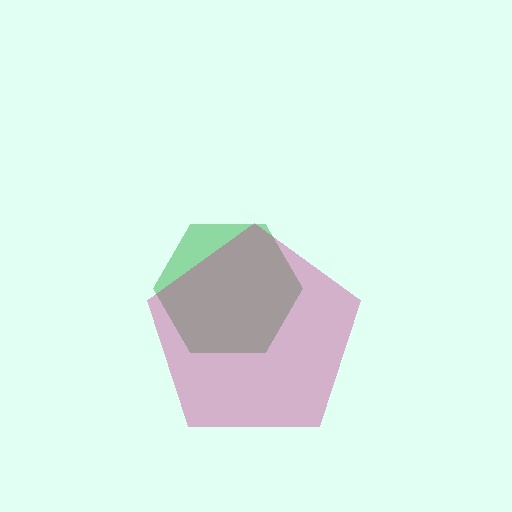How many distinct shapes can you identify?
There are 2 distinct shapes: a green hexagon, a magenta pentagon.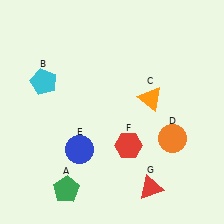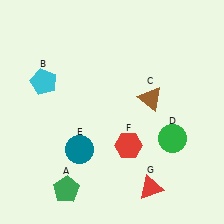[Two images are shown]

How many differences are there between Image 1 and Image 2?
There are 3 differences between the two images.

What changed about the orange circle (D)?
In Image 1, D is orange. In Image 2, it changed to green.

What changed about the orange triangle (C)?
In Image 1, C is orange. In Image 2, it changed to brown.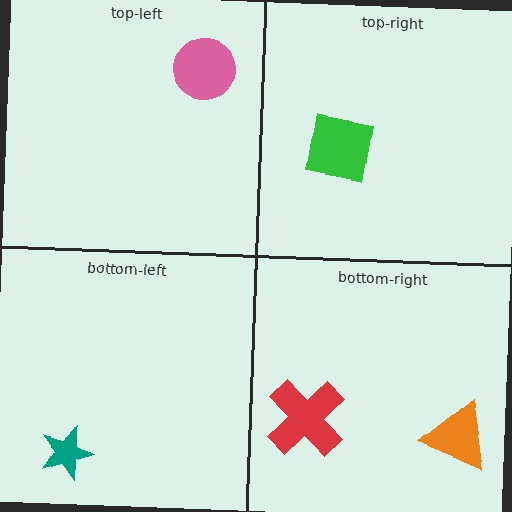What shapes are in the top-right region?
The green square.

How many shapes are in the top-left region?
1.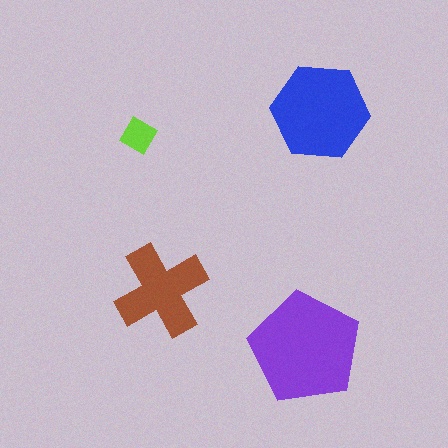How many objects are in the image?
There are 4 objects in the image.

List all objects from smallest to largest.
The lime diamond, the brown cross, the blue hexagon, the purple pentagon.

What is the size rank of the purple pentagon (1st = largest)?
1st.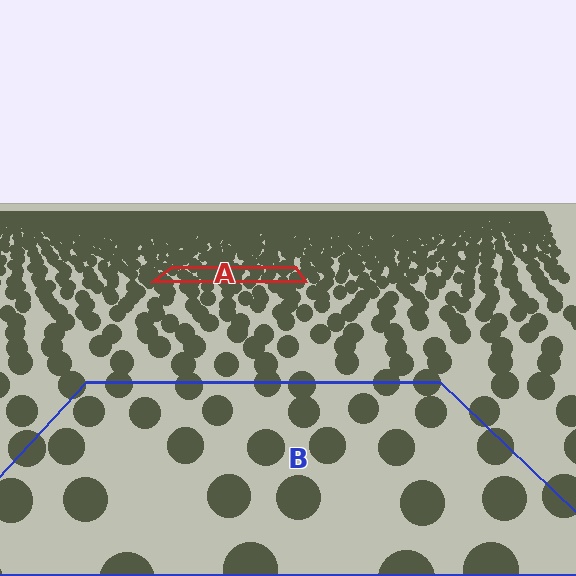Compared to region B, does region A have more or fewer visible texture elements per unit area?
Region A has more texture elements per unit area — they are packed more densely because it is farther away.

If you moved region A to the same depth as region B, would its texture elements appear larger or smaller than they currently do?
They would appear larger. At a closer depth, the same texture elements are projected at a bigger on-screen size.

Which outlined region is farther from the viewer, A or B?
Region A is farther from the viewer — the texture elements inside it appear smaller and more densely packed.